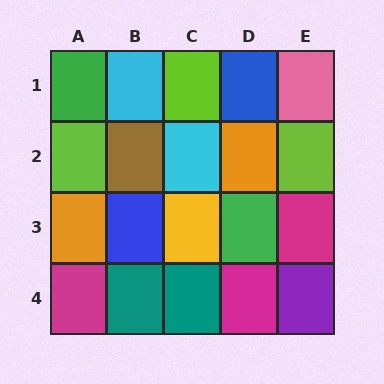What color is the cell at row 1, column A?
Green.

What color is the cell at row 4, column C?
Teal.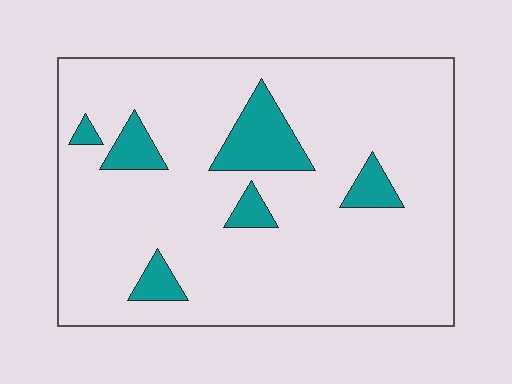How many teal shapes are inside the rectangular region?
6.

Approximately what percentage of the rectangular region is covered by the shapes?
Approximately 10%.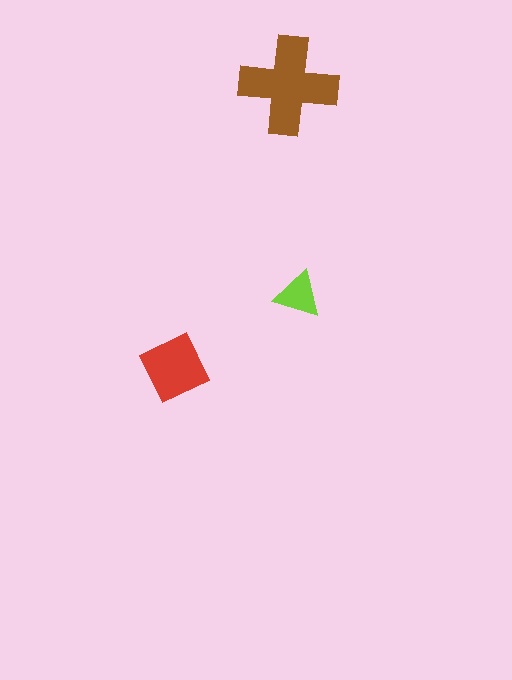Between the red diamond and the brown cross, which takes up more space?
The brown cross.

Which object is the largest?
The brown cross.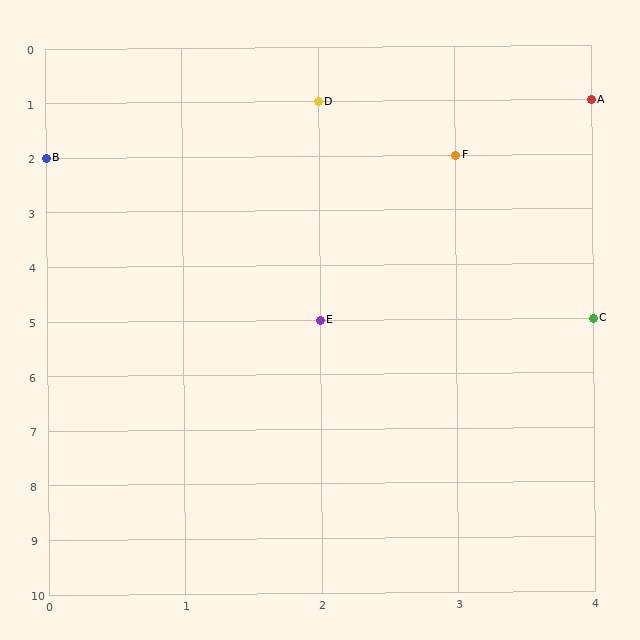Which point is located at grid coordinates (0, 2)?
Point B is at (0, 2).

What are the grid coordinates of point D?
Point D is at grid coordinates (2, 1).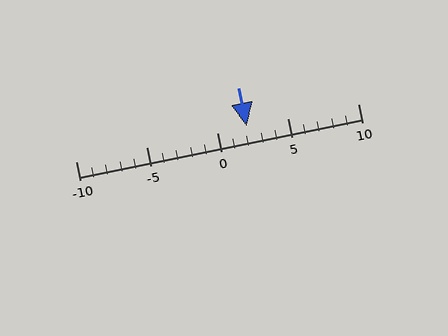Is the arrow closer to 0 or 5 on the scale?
The arrow is closer to 0.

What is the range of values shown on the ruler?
The ruler shows values from -10 to 10.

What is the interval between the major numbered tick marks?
The major tick marks are spaced 5 units apart.